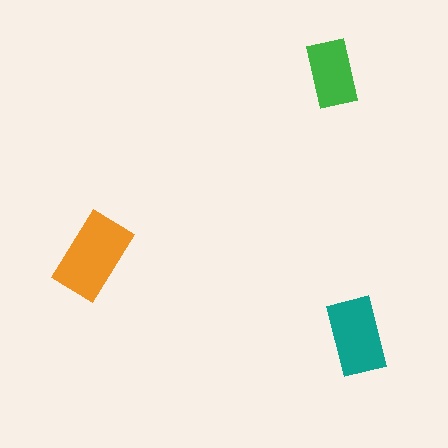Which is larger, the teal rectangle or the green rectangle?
The teal one.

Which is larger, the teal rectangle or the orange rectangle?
The orange one.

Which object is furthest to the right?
The teal rectangle is rightmost.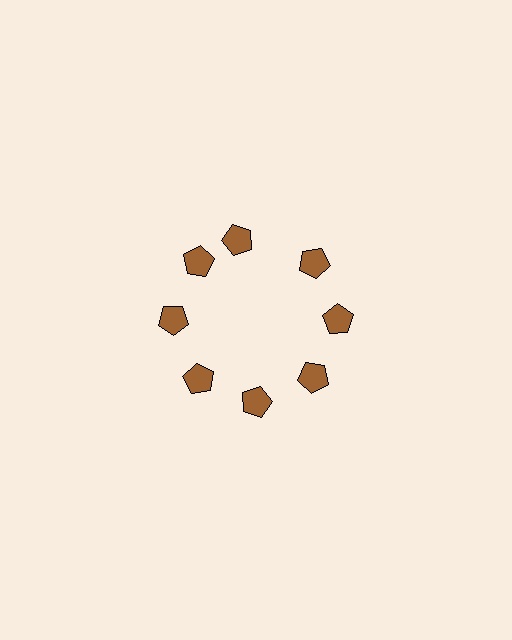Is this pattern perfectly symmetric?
No. The 8 brown pentagons are arranged in a ring, but one element near the 12 o'clock position is rotated out of alignment along the ring, breaking the 8-fold rotational symmetry.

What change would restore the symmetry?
The symmetry would be restored by rotating it back into even spacing with its neighbors so that all 8 pentagons sit at equal angles and equal distance from the center.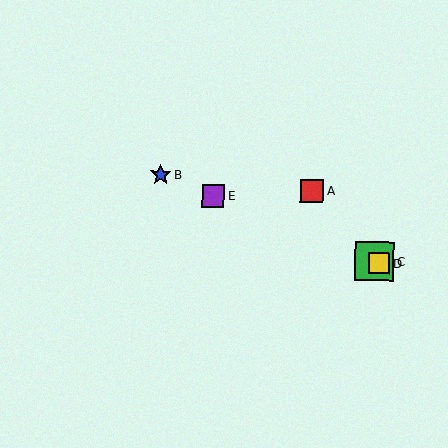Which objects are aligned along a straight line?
Objects B, C, D, E are aligned along a straight line.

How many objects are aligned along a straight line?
4 objects (B, C, D, E) are aligned along a straight line.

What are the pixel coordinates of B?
Object B is at (161, 175).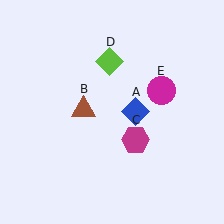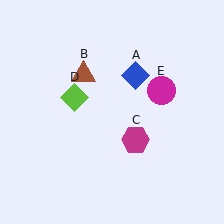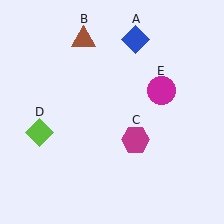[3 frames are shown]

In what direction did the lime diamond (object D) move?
The lime diamond (object D) moved down and to the left.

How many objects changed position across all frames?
3 objects changed position: blue diamond (object A), brown triangle (object B), lime diamond (object D).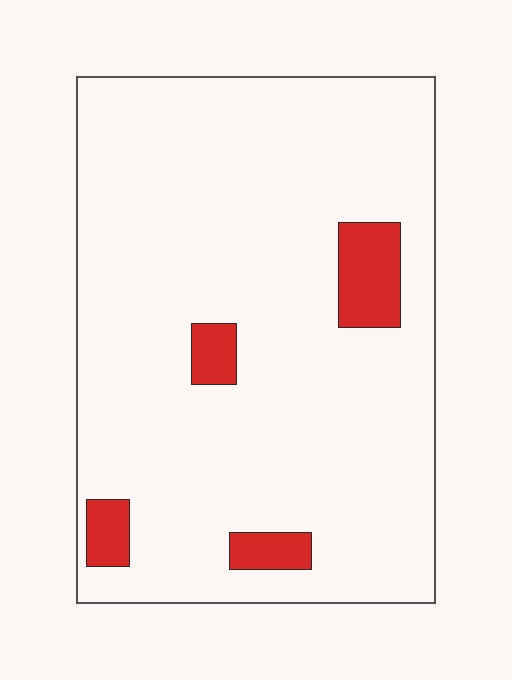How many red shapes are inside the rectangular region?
4.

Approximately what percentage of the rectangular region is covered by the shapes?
Approximately 10%.